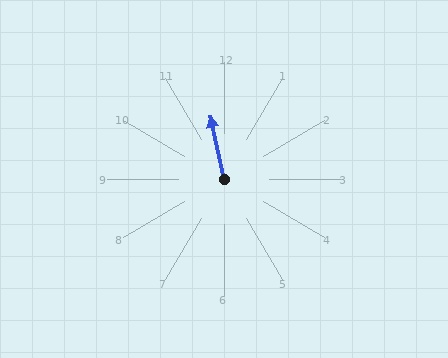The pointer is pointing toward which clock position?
Roughly 12 o'clock.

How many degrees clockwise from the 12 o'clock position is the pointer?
Approximately 348 degrees.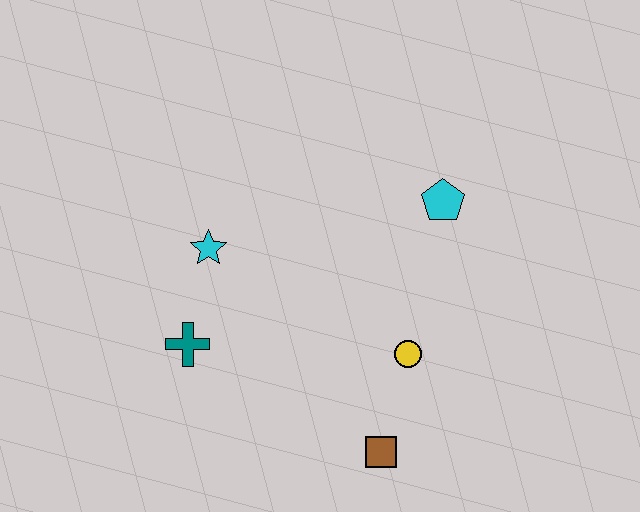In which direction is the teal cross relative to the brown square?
The teal cross is to the left of the brown square.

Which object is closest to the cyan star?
The teal cross is closest to the cyan star.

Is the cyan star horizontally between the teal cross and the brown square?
Yes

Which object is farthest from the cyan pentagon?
The teal cross is farthest from the cyan pentagon.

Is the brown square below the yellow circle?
Yes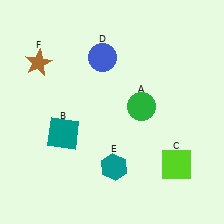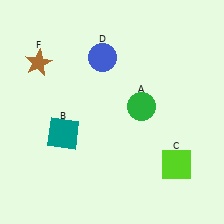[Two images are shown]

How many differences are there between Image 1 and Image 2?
There is 1 difference between the two images.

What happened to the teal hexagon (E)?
The teal hexagon (E) was removed in Image 2. It was in the bottom-right area of Image 1.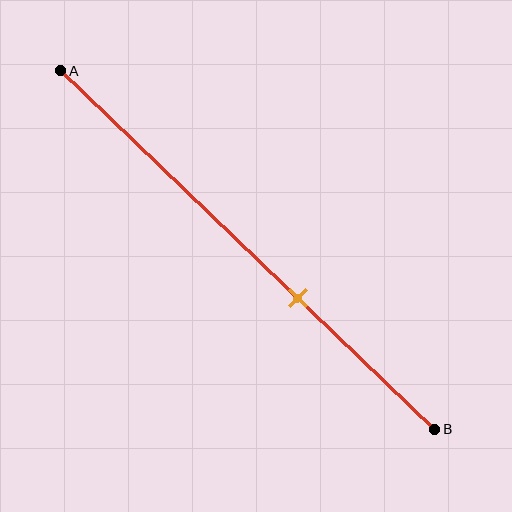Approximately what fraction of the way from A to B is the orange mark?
The orange mark is approximately 65% of the way from A to B.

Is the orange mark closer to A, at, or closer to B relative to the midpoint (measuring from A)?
The orange mark is closer to point B than the midpoint of segment AB.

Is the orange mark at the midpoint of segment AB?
No, the mark is at about 65% from A, not at the 50% midpoint.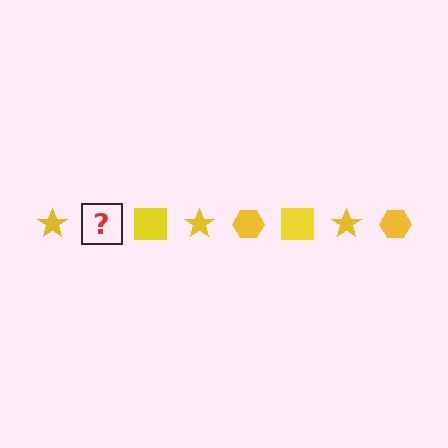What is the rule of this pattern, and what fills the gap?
The rule is that the pattern cycles through star, hexagon, square shapes in yellow. The gap should be filled with a yellow hexagon.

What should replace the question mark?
The question mark should be replaced with a yellow hexagon.